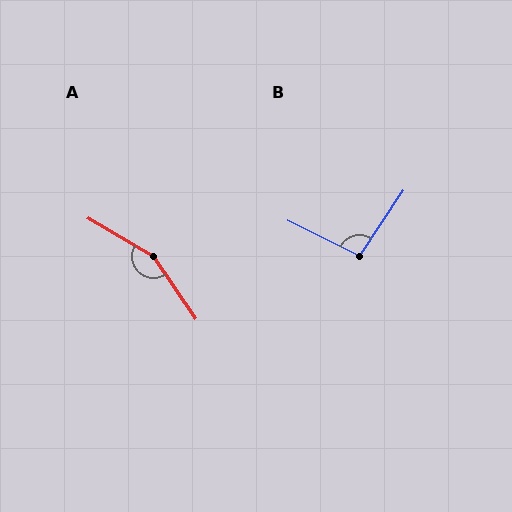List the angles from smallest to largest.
B (98°), A (154°).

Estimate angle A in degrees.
Approximately 154 degrees.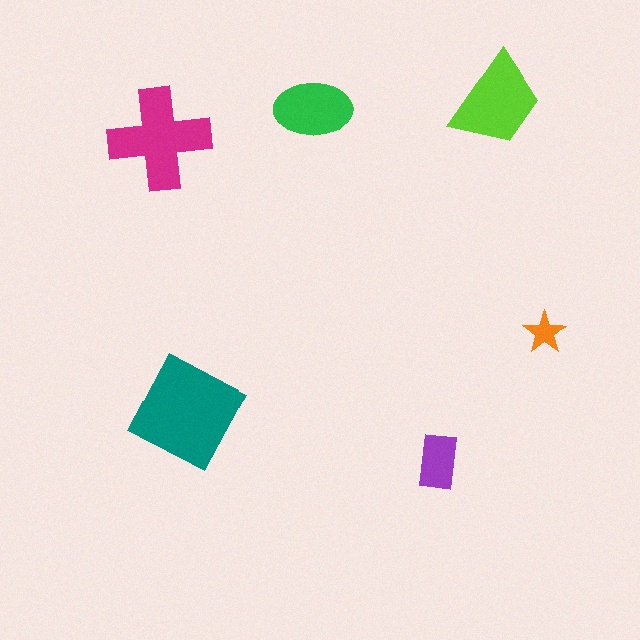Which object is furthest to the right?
The orange star is rightmost.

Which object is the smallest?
The orange star.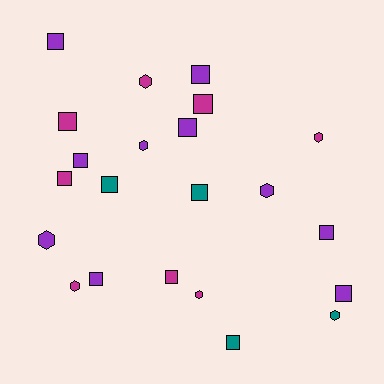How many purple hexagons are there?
There are 3 purple hexagons.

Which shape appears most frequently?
Square, with 14 objects.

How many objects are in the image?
There are 22 objects.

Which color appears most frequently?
Purple, with 10 objects.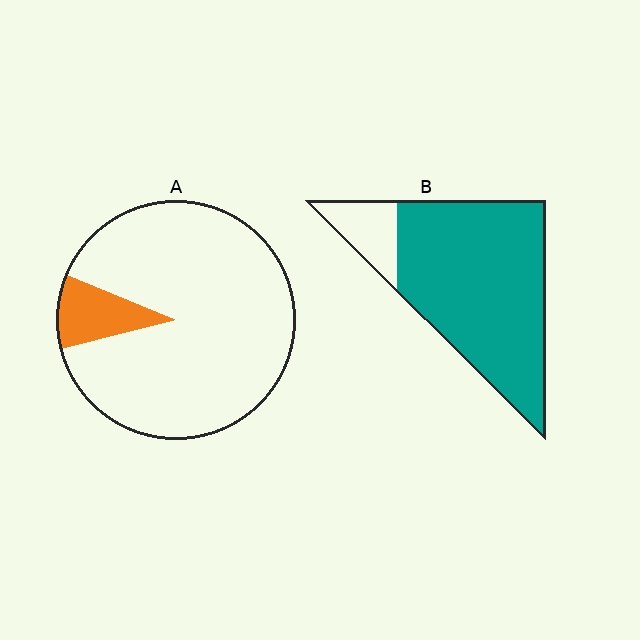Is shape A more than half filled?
No.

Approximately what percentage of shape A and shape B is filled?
A is approximately 10% and B is approximately 85%.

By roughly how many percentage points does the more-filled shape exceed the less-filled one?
By roughly 75 percentage points (B over A).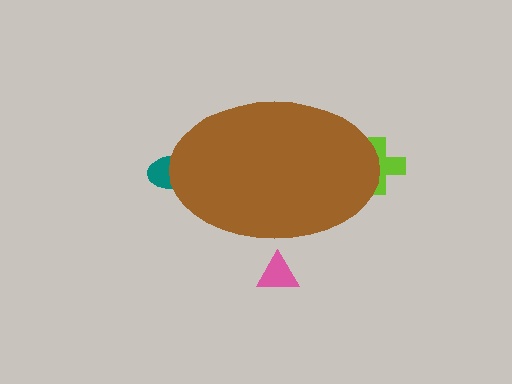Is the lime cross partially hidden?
Yes, the lime cross is partially hidden behind the brown ellipse.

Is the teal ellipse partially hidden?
Yes, the teal ellipse is partially hidden behind the brown ellipse.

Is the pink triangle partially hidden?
Yes, the pink triangle is partially hidden behind the brown ellipse.